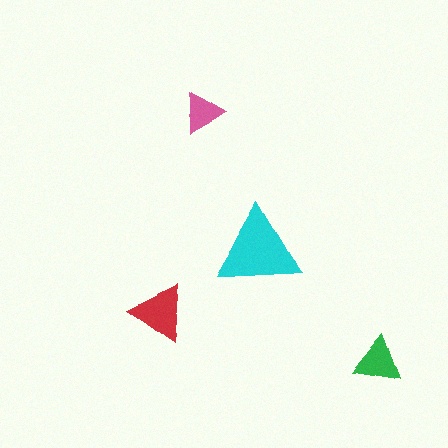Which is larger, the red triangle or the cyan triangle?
The cyan one.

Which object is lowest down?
The green triangle is bottommost.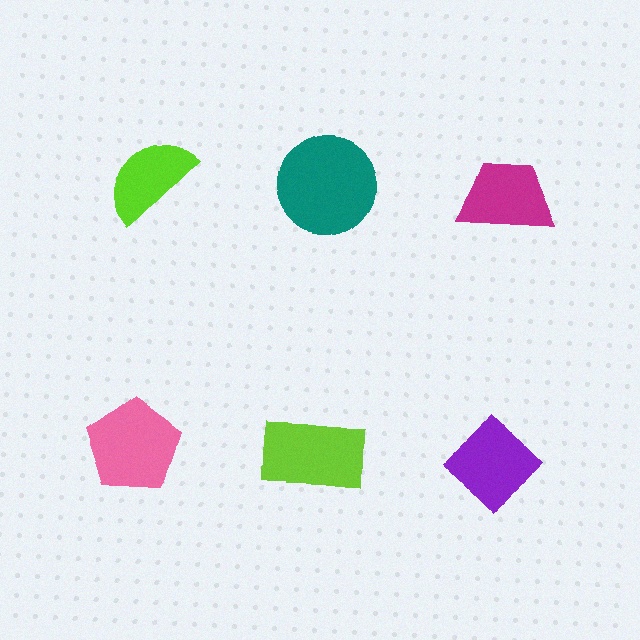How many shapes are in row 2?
3 shapes.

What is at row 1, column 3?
A magenta trapezoid.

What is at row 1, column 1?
A lime semicircle.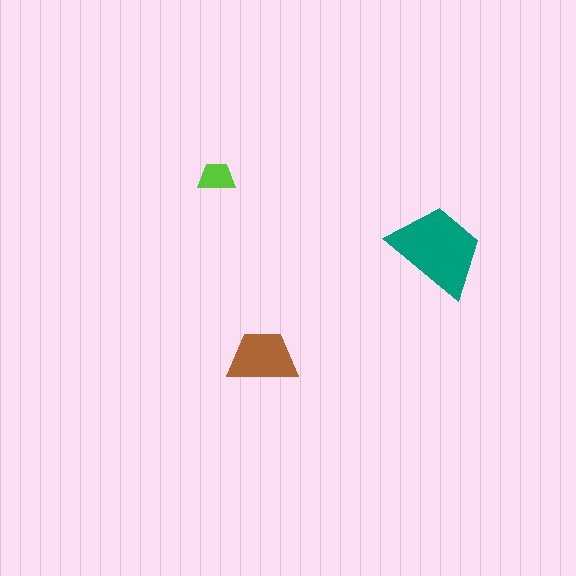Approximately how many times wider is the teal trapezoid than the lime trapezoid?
About 2.5 times wider.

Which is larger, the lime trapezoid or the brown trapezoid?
The brown one.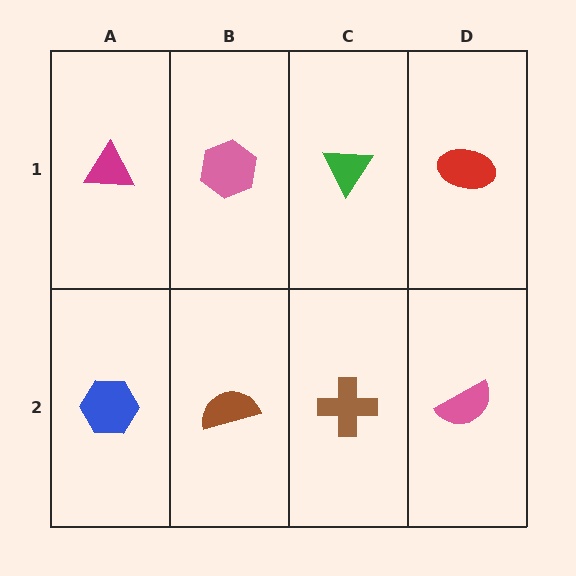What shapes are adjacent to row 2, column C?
A green triangle (row 1, column C), a brown semicircle (row 2, column B), a pink semicircle (row 2, column D).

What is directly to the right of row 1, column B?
A green triangle.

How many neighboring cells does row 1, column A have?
2.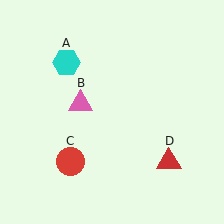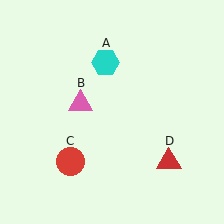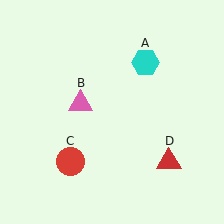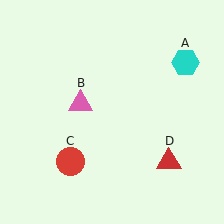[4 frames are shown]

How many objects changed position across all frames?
1 object changed position: cyan hexagon (object A).